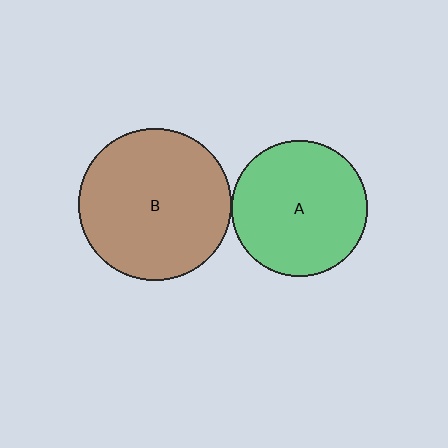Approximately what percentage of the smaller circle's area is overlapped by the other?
Approximately 5%.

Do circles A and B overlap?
Yes.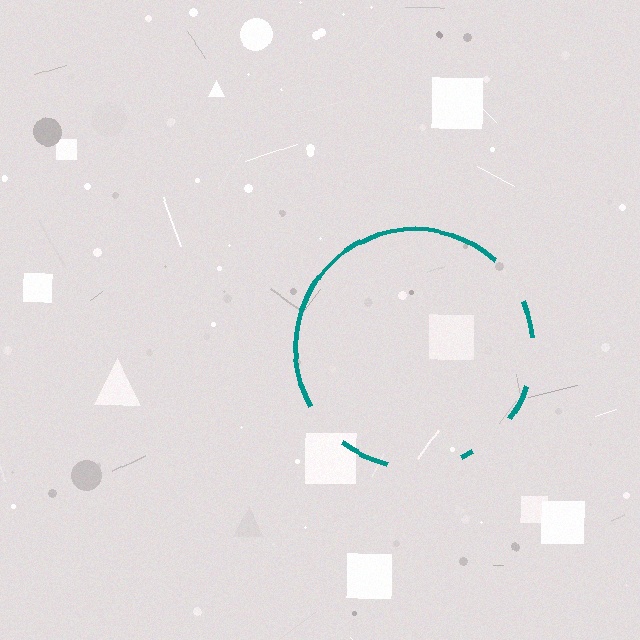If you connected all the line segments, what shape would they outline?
They would outline a circle.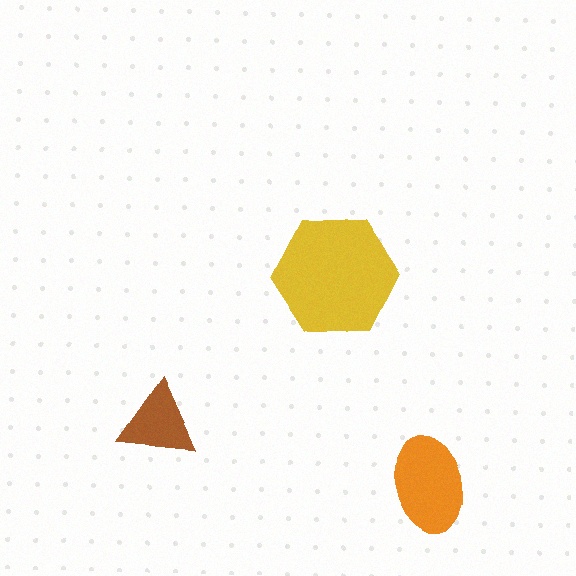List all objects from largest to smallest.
The yellow hexagon, the orange ellipse, the brown triangle.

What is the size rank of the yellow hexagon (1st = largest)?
1st.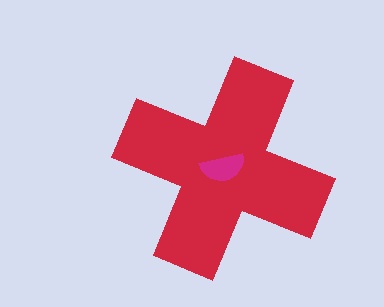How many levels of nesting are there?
2.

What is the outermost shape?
The red cross.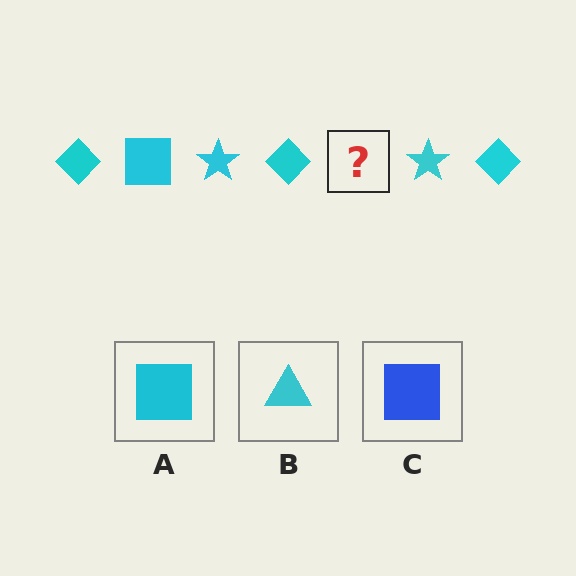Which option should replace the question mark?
Option A.